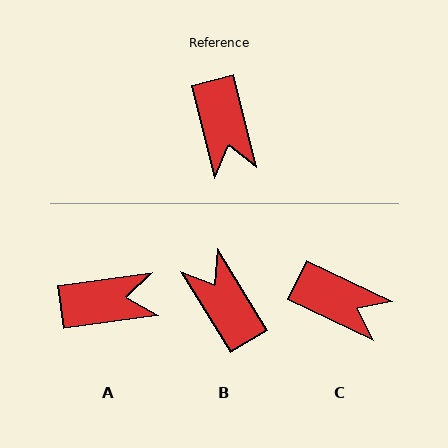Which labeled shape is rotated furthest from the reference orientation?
B, about 163 degrees away.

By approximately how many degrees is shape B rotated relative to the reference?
Approximately 163 degrees clockwise.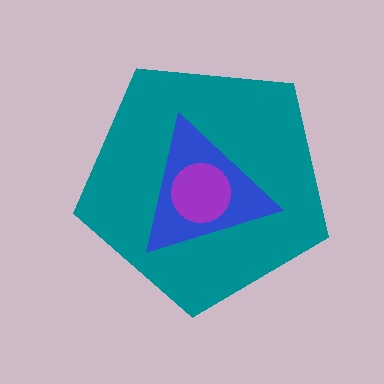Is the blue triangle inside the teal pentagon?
Yes.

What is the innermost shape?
The purple circle.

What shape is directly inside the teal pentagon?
The blue triangle.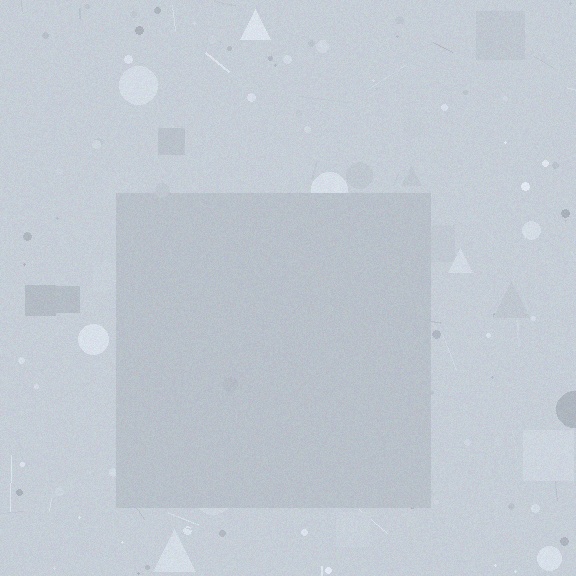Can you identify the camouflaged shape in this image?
The camouflaged shape is a square.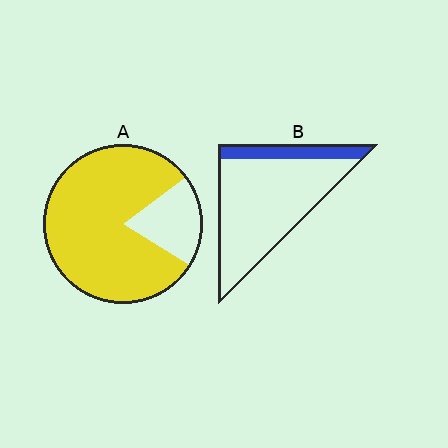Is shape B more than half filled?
No.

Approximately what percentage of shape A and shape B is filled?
A is approximately 80% and B is approximately 20%.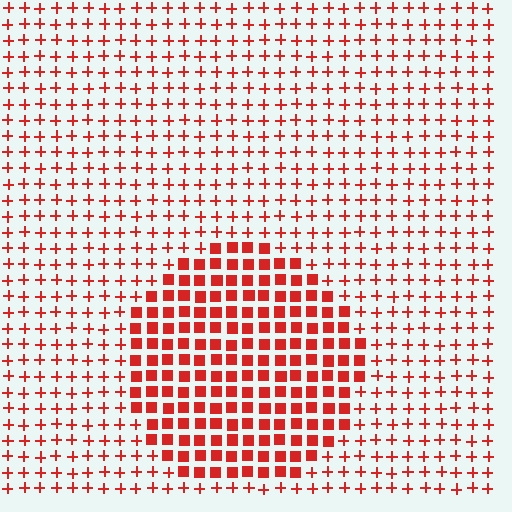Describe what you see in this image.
The image is filled with small red elements arranged in a uniform grid. A circle-shaped region contains squares, while the surrounding area contains plus signs. The boundary is defined purely by the change in element shape.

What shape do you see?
I see a circle.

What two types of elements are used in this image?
The image uses squares inside the circle region and plus signs outside it.